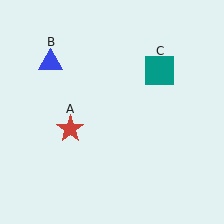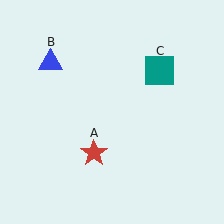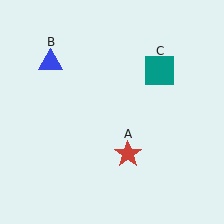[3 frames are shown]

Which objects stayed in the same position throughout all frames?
Blue triangle (object B) and teal square (object C) remained stationary.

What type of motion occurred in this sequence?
The red star (object A) rotated counterclockwise around the center of the scene.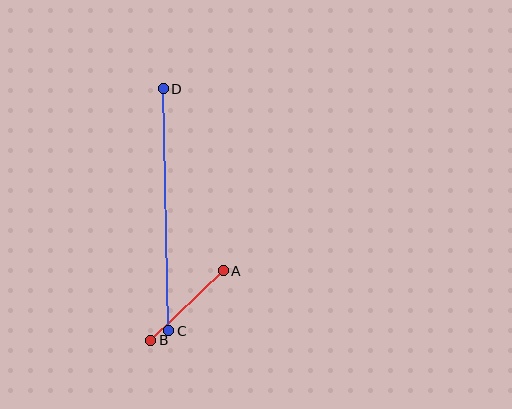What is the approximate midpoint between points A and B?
The midpoint is at approximately (187, 306) pixels.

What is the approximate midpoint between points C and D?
The midpoint is at approximately (166, 210) pixels.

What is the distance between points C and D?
The distance is approximately 242 pixels.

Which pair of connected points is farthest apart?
Points C and D are farthest apart.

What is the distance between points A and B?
The distance is approximately 100 pixels.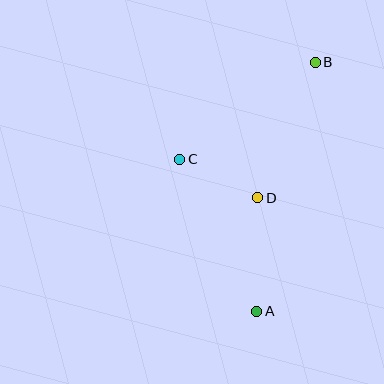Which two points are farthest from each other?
Points A and B are farthest from each other.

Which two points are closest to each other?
Points C and D are closest to each other.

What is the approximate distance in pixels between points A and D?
The distance between A and D is approximately 114 pixels.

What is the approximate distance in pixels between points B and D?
The distance between B and D is approximately 147 pixels.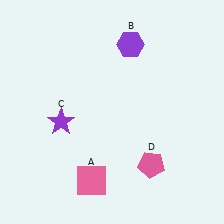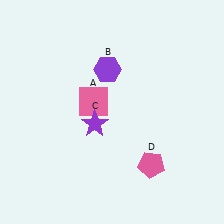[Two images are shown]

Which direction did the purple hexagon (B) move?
The purple hexagon (B) moved down.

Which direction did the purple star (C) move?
The purple star (C) moved right.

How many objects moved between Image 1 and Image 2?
3 objects moved between the two images.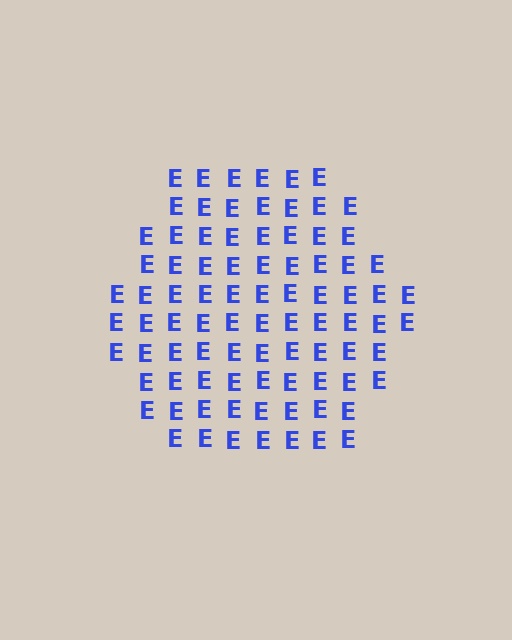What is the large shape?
The large shape is a hexagon.